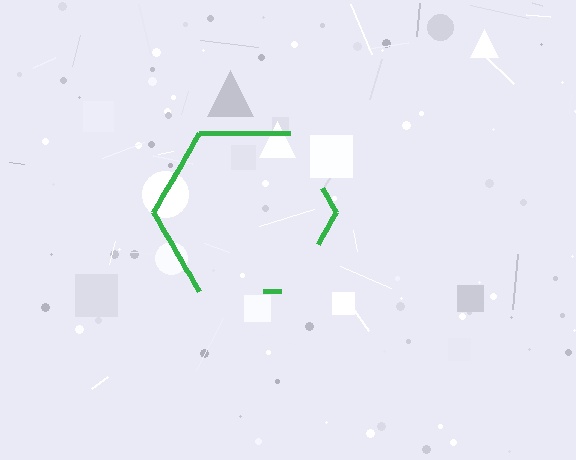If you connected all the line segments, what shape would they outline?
They would outline a hexagon.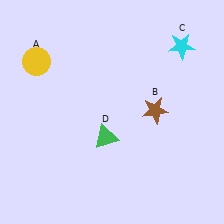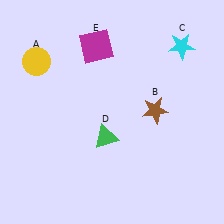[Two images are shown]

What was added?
A magenta square (E) was added in Image 2.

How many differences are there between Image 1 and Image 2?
There is 1 difference between the two images.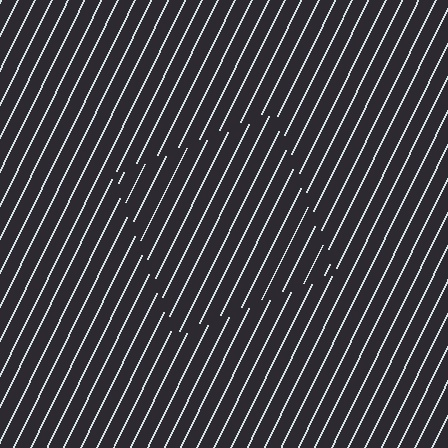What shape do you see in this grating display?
An illusory square. The interior of the shape contains the same grating, shifted by half a period — the contour is defined by the phase discontinuity where line-ends from the inner and outer gratings abut.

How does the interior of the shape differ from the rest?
The interior of the shape contains the same grating, shifted by half a period — the contour is defined by the phase discontinuity where line-ends from the inner and outer gratings abut.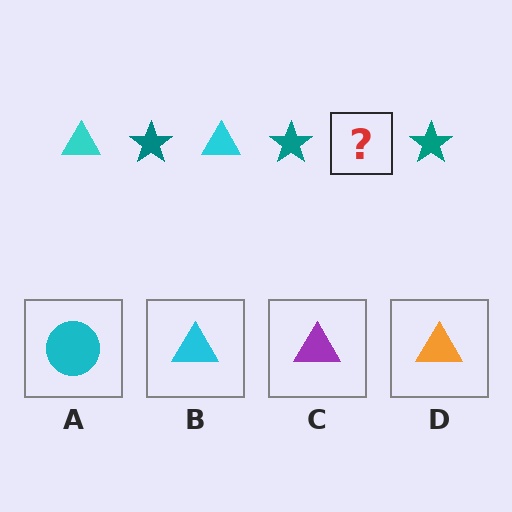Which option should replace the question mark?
Option B.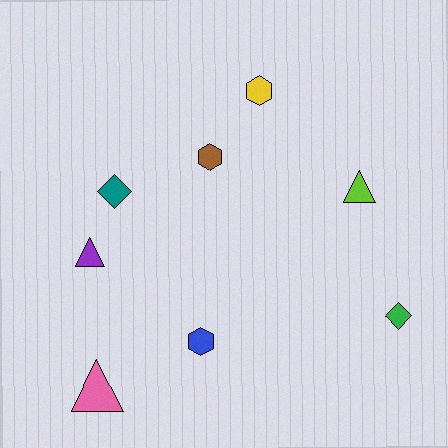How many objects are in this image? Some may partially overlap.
There are 8 objects.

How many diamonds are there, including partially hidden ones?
There are 2 diamonds.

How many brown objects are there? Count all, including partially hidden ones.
There is 1 brown object.